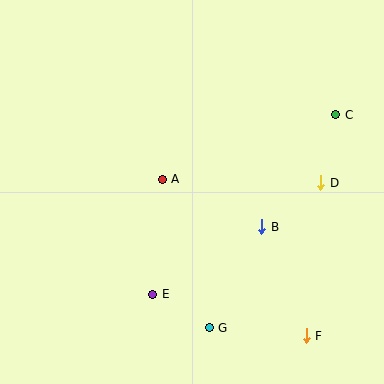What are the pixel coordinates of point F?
Point F is at (306, 336).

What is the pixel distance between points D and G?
The distance between D and G is 183 pixels.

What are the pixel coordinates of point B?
Point B is at (262, 227).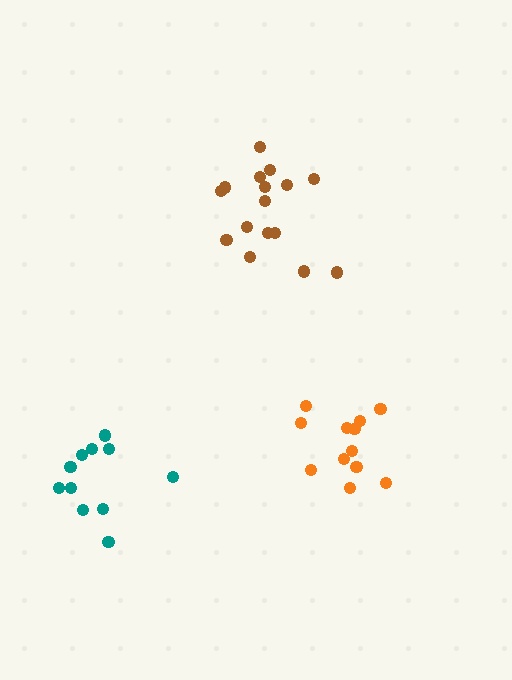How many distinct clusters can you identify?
There are 3 distinct clusters.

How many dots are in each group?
Group 1: 12 dots, Group 2: 16 dots, Group 3: 11 dots (39 total).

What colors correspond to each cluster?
The clusters are colored: orange, brown, teal.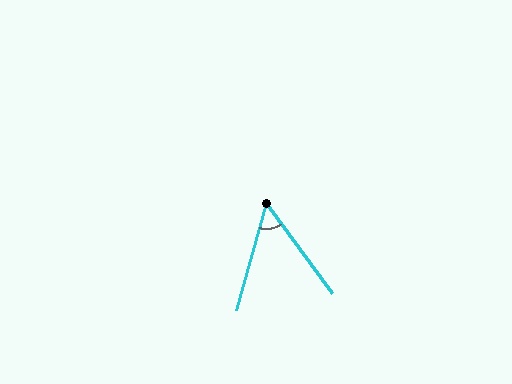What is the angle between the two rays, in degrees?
Approximately 52 degrees.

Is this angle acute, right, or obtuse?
It is acute.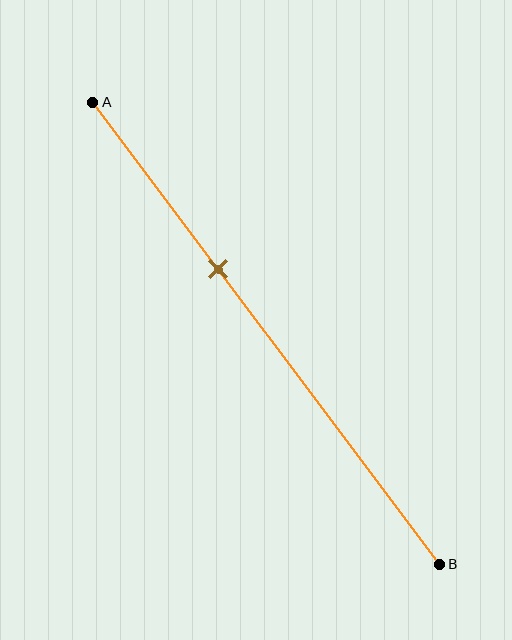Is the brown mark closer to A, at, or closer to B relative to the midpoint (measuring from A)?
The brown mark is closer to point A than the midpoint of segment AB.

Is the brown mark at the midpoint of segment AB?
No, the mark is at about 35% from A, not at the 50% midpoint.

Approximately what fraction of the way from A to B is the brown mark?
The brown mark is approximately 35% of the way from A to B.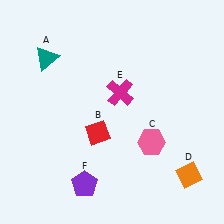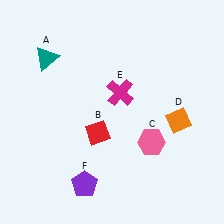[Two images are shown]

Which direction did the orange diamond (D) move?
The orange diamond (D) moved up.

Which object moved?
The orange diamond (D) moved up.